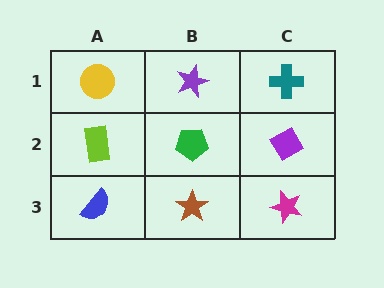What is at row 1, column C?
A teal cross.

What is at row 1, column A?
A yellow circle.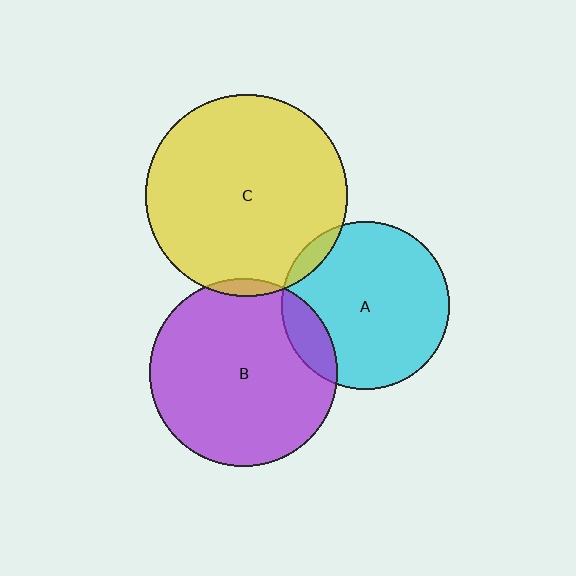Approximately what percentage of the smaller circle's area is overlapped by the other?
Approximately 5%.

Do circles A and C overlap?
Yes.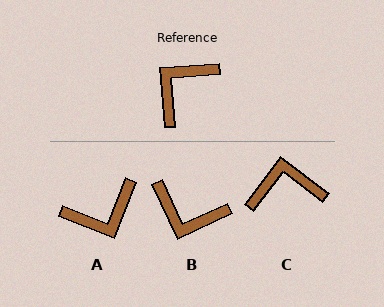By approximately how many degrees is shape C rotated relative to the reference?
Approximately 42 degrees clockwise.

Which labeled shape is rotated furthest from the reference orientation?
A, about 154 degrees away.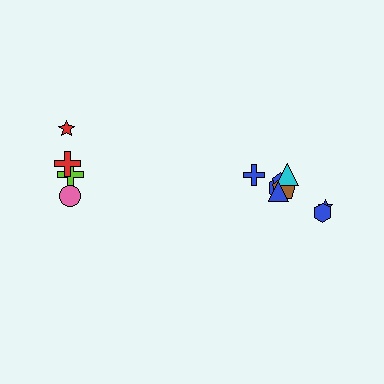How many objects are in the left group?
There are 4 objects.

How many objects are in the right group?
There are 8 objects.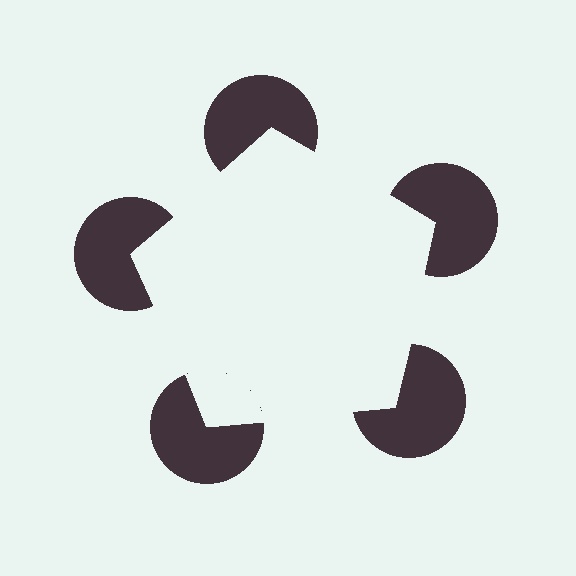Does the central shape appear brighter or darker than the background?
It typically appears slightly brighter than the background, even though no actual brightness change is drawn.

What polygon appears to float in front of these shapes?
An illusory pentagon — its edges are inferred from the aligned wedge cuts in the pac-man discs, not physically drawn.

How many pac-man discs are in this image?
There are 5 — one at each vertex of the illusory pentagon.